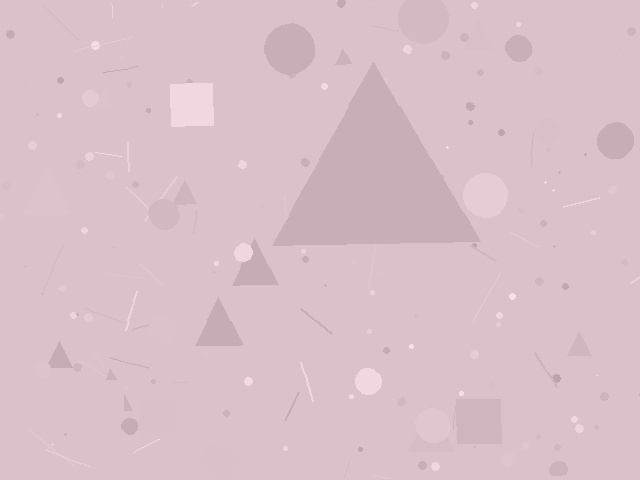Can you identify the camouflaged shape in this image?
The camouflaged shape is a triangle.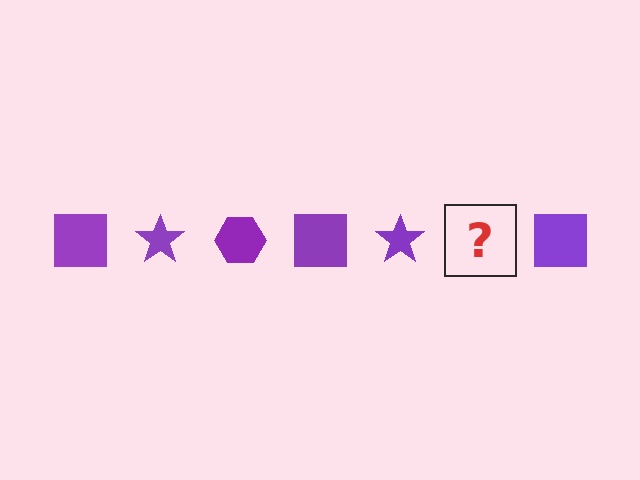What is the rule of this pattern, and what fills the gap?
The rule is that the pattern cycles through square, star, hexagon shapes in purple. The gap should be filled with a purple hexagon.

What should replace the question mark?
The question mark should be replaced with a purple hexagon.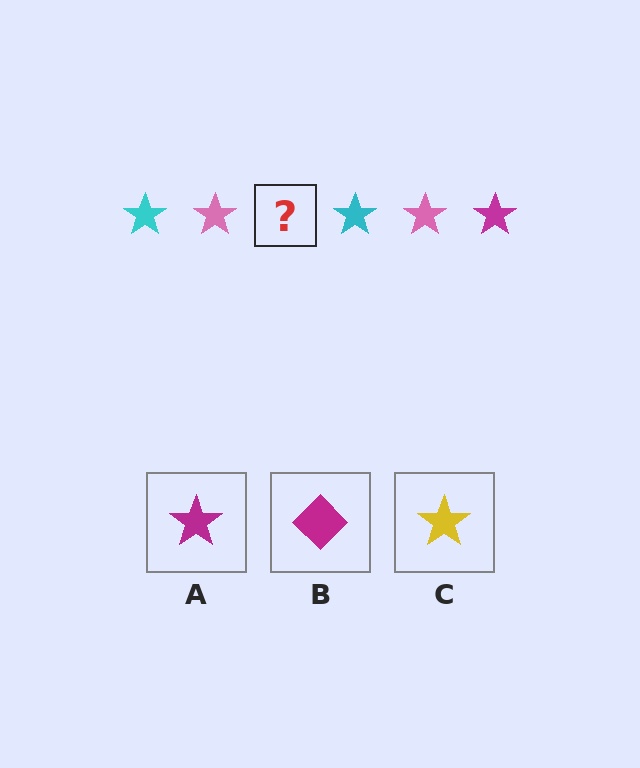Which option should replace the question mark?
Option A.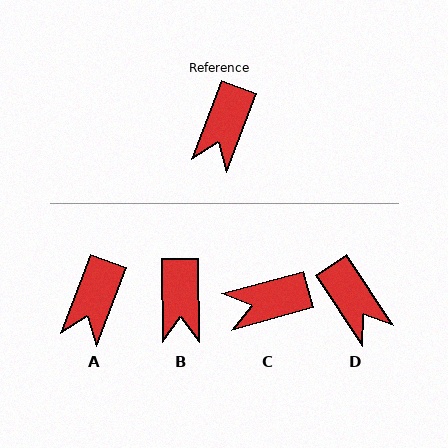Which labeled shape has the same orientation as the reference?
A.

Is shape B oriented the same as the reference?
No, it is off by about 21 degrees.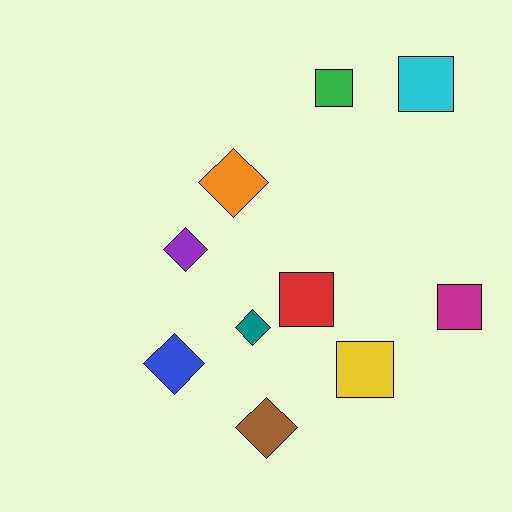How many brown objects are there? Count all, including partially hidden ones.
There is 1 brown object.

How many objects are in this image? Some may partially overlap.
There are 10 objects.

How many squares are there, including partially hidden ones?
There are 5 squares.